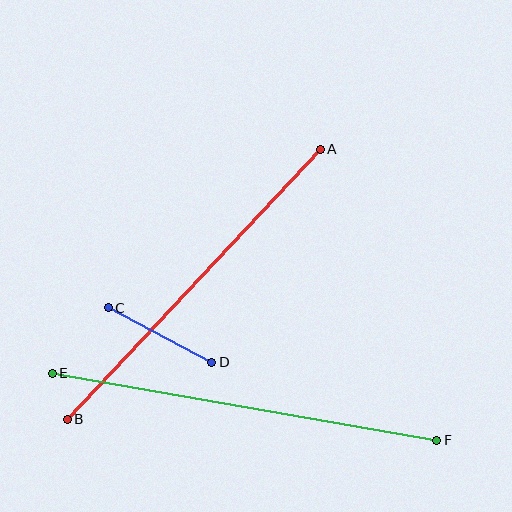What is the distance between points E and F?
The distance is approximately 391 pixels.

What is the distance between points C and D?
The distance is approximately 117 pixels.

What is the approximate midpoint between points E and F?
The midpoint is at approximately (244, 407) pixels.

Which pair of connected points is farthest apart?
Points E and F are farthest apart.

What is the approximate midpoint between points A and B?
The midpoint is at approximately (194, 284) pixels.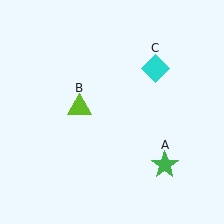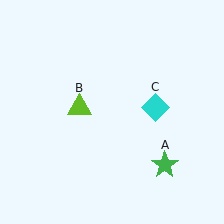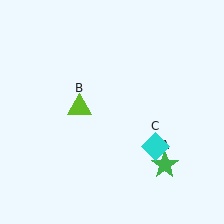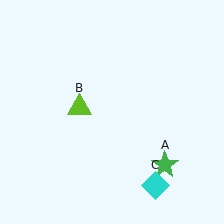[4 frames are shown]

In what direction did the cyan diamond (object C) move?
The cyan diamond (object C) moved down.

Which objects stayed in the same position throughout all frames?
Green star (object A) and lime triangle (object B) remained stationary.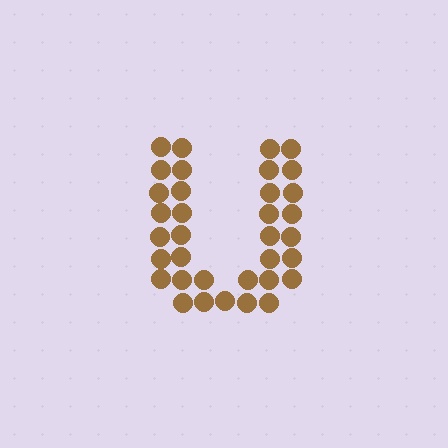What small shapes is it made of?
It is made of small circles.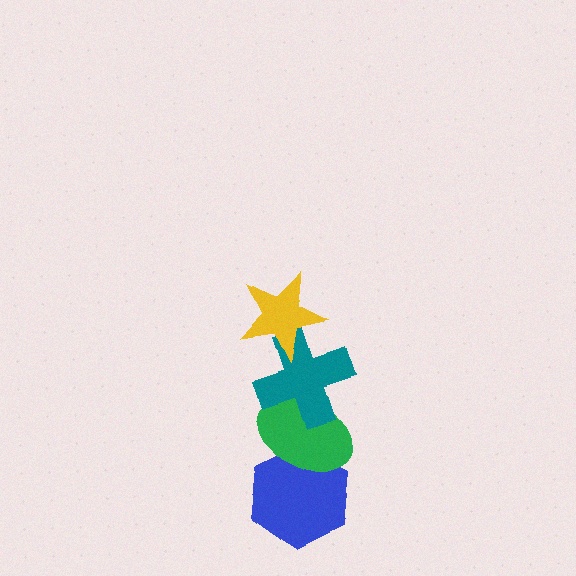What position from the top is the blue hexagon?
The blue hexagon is 4th from the top.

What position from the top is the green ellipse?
The green ellipse is 3rd from the top.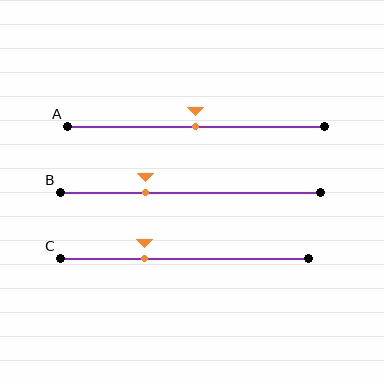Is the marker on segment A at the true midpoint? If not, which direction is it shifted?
Yes, the marker on segment A is at the true midpoint.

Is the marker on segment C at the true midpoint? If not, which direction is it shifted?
No, the marker on segment C is shifted to the left by about 16% of the segment length.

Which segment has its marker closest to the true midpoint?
Segment A has its marker closest to the true midpoint.